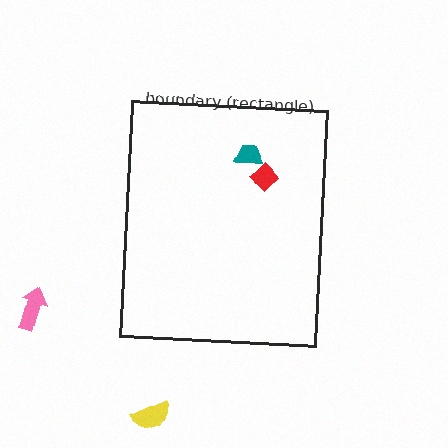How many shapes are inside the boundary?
2 inside, 2 outside.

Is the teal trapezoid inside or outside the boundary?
Inside.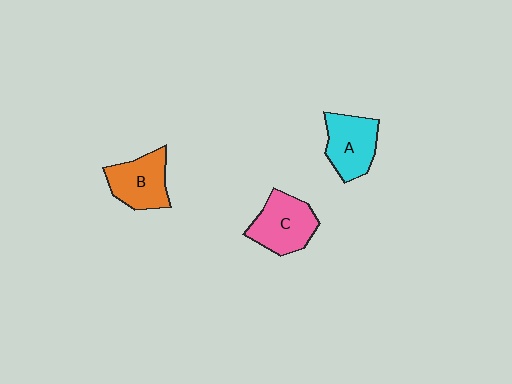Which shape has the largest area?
Shape C (pink).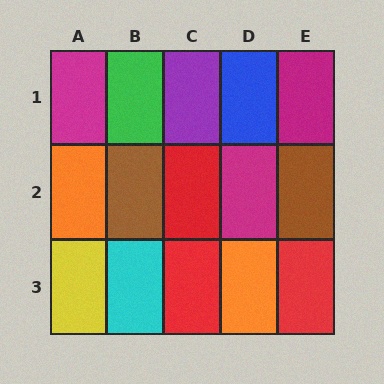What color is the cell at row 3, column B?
Cyan.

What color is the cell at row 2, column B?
Brown.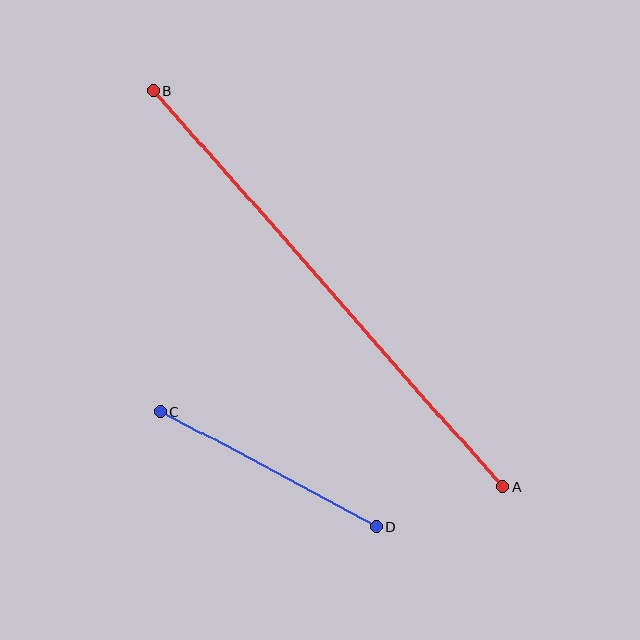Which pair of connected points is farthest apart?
Points A and B are farthest apart.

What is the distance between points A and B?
The distance is approximately 528 pixels.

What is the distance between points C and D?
The distance is approximately 244 pixels.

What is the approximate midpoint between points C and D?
The midpoint is at approximately (269, 469) pixels.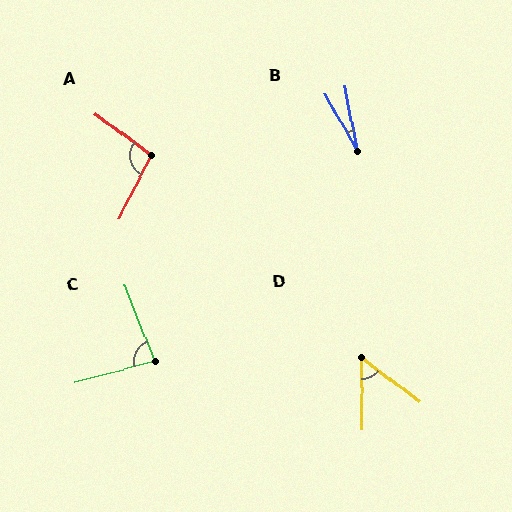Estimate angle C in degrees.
Approximately 83 degrees.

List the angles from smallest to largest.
B (18°), D (52°), C (83°), A (99°).